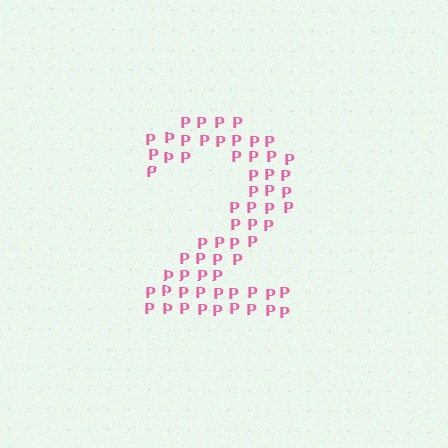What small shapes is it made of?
It is made of small letter P's.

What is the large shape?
The large shape is the digit 2.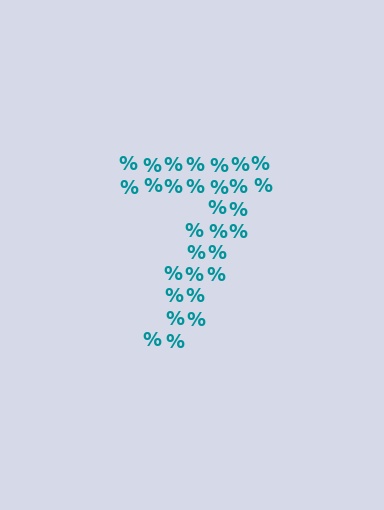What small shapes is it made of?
It is made of small percent signs.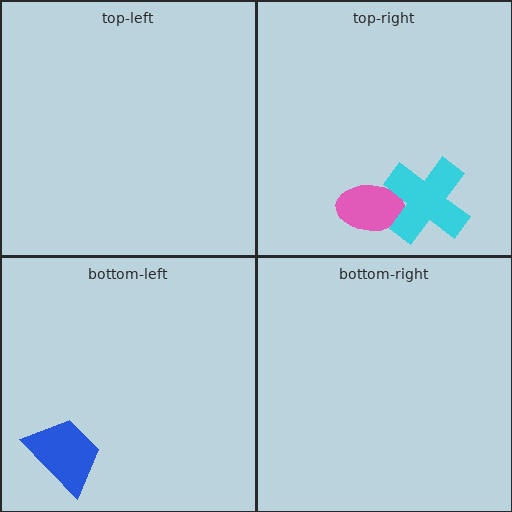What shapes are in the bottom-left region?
The blue trapezoid.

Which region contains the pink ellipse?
The top-right region.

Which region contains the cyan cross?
The top-right region.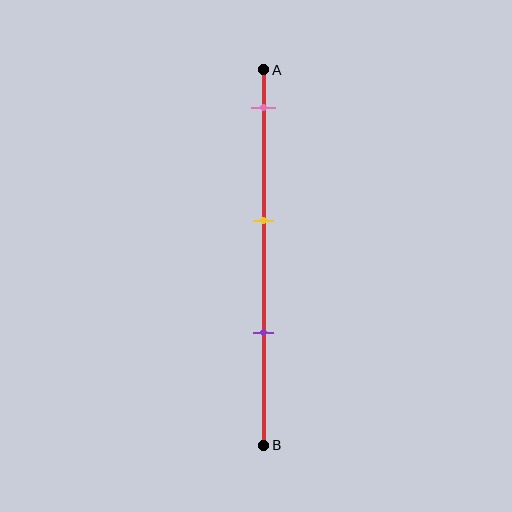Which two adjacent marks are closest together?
The yellow and purple marks are the closest adjacent pair.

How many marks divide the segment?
There are 3 marks dividing the segment.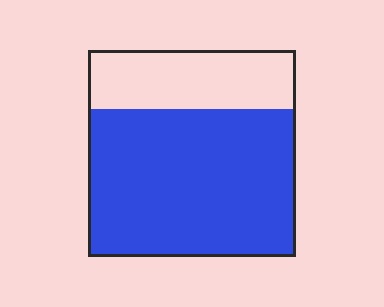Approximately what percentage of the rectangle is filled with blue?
Approximately 70%.